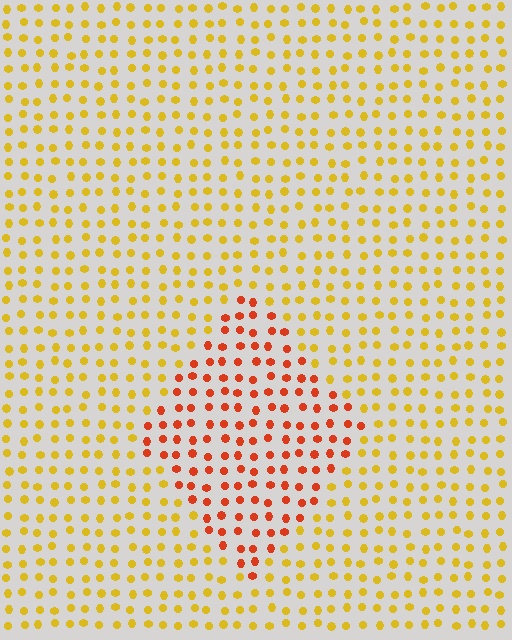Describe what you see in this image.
The image is filled with small yellow elements in a uniform arrangement. A diamond-shaped region is visible where the elements are tinted to a slightly different hue, forming a subtle color boundary.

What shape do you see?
I see a diamond.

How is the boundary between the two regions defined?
The boundary is defined purely by a slight shift in hue (about 40 degrees). Spacing, size, and orientation are identical on both sides.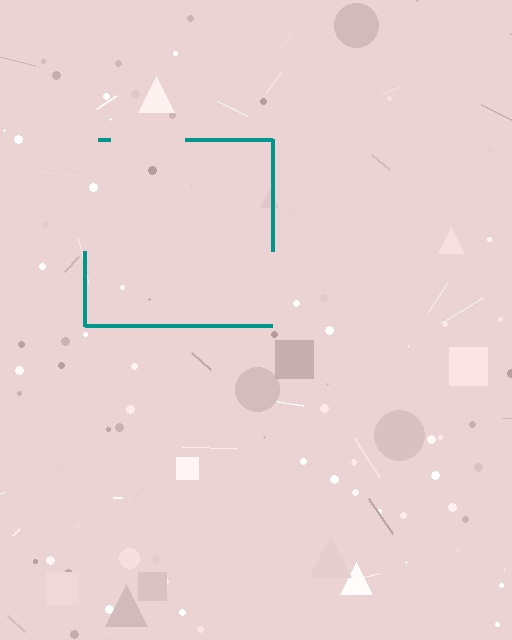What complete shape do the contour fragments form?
The contour fragments form a square.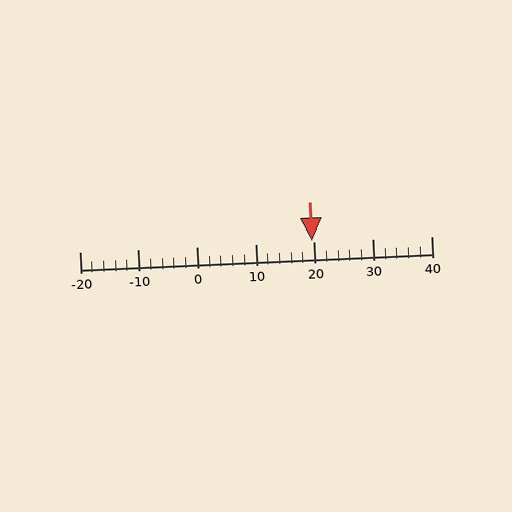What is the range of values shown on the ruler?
The ruler shows values from -20 to 40.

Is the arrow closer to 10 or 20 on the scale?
The arrow is closer to 20.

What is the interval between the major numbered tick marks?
The major tick marks are spaced 10 units apart.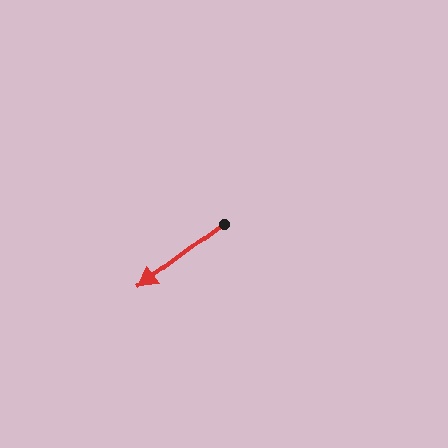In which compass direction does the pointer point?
Southwest.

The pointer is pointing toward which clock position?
Roughly 8 o'clock.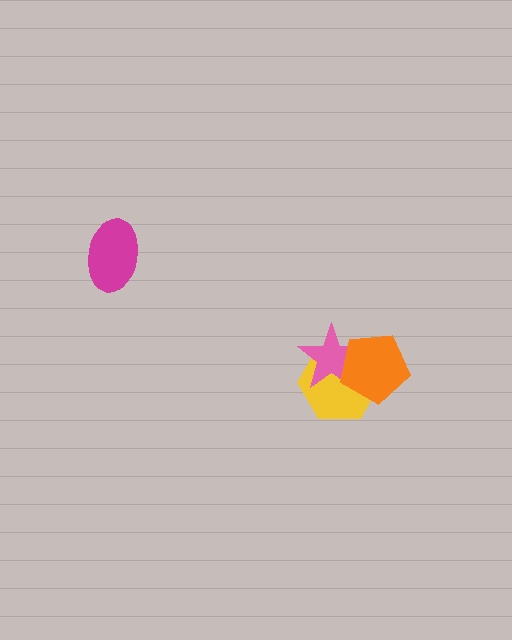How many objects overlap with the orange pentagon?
2 objects overlap with the orange pentagon.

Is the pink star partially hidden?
Yes, it is partially covered by another shape.